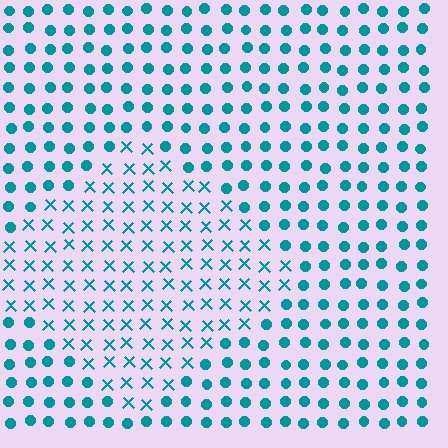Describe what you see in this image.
The image is filled with small teal elements arranged in a uniform grid. A diamond-shaped region contains X marks, while the surrounding area contains circles. The boundary is defined purely by the change in element shape.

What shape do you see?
I see a diamond.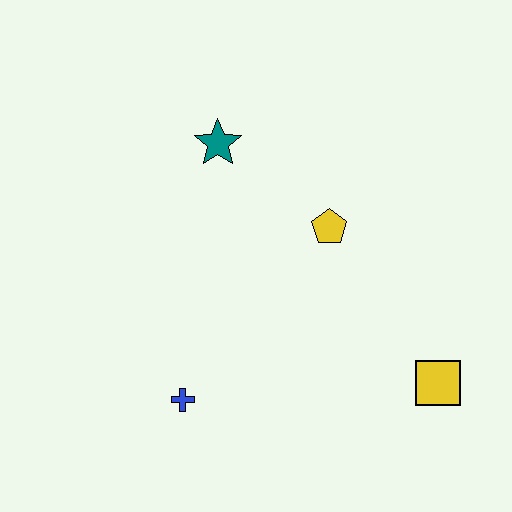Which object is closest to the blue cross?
The yellow pentagon is closest to the blue cross.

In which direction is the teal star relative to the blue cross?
The teal star is above the blue cross.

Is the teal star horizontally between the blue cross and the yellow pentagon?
Yes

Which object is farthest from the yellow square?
The teal star is farthest from the yellow square.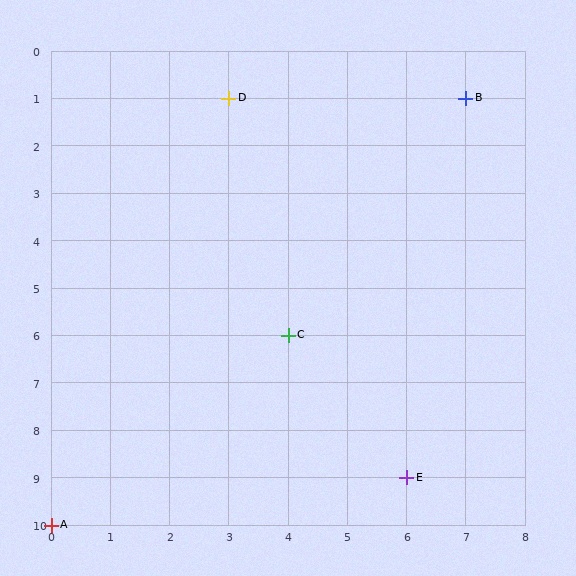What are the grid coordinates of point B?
Point B is at grid coordinates (7, 1).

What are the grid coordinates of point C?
Point C is at grid coordinates (4, 6).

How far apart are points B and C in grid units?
Points B and C are 3 columns and 5 rows apart (about 5.8 grid units diagonally).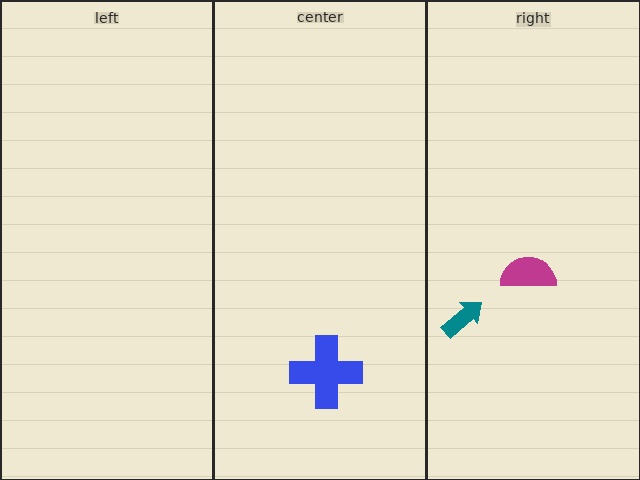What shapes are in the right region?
The teal arrow, the magenta semicircle.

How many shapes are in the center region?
1.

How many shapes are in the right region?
2.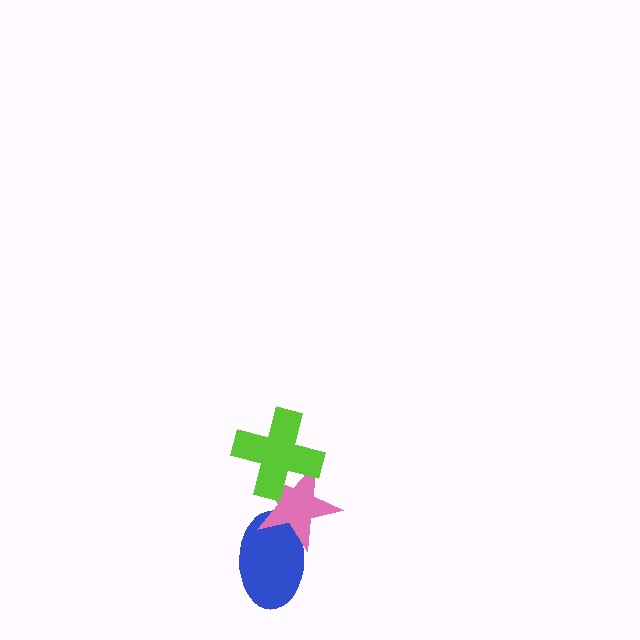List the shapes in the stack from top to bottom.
From top to bottom: the lime cross, the pink star, the blue ellipse.